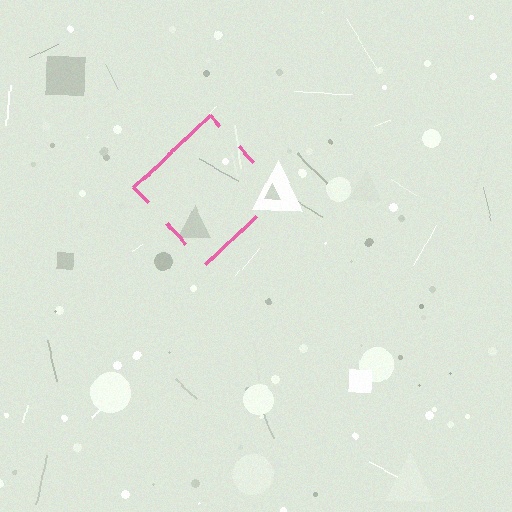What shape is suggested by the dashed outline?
The dashed outline suggests a diamond.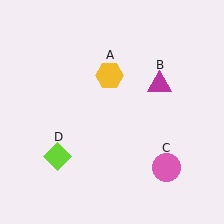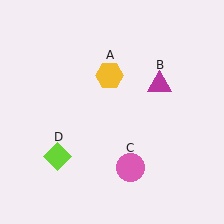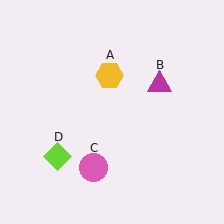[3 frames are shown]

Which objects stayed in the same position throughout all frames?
Yellow hexagon (object A) and magenta triangle (object B) and lime diamond (object D) remained stationary.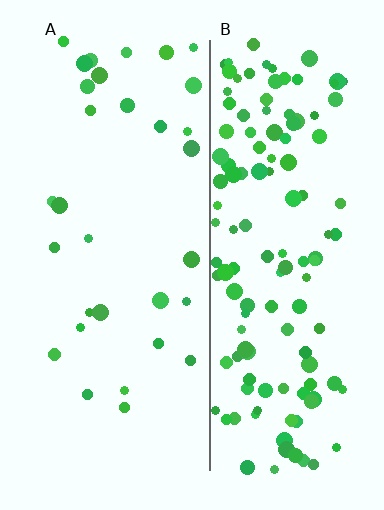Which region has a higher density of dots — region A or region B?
B (the right).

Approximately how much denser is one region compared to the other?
Approximately 4.2× — region B over region A.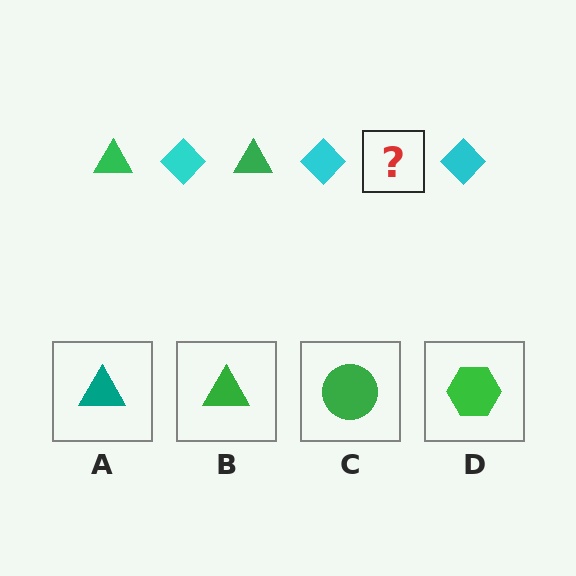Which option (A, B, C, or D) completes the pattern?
B.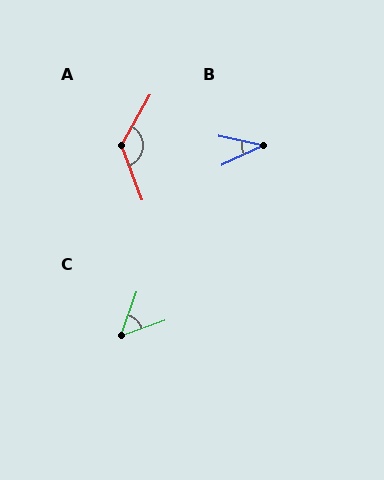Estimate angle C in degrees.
Approximately 51 degrees.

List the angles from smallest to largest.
B (38°), C (51°), A (129°).